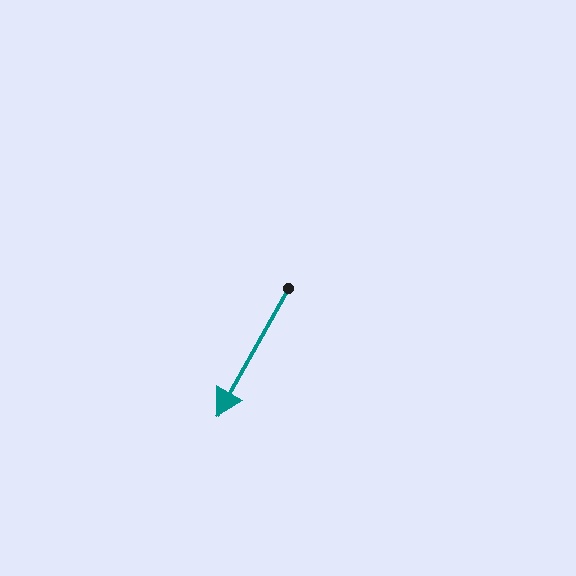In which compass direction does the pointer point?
Southwest.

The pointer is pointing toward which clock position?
Roughly 7 o'clock.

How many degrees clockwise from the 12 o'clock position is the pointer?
Approximately 209 degrees.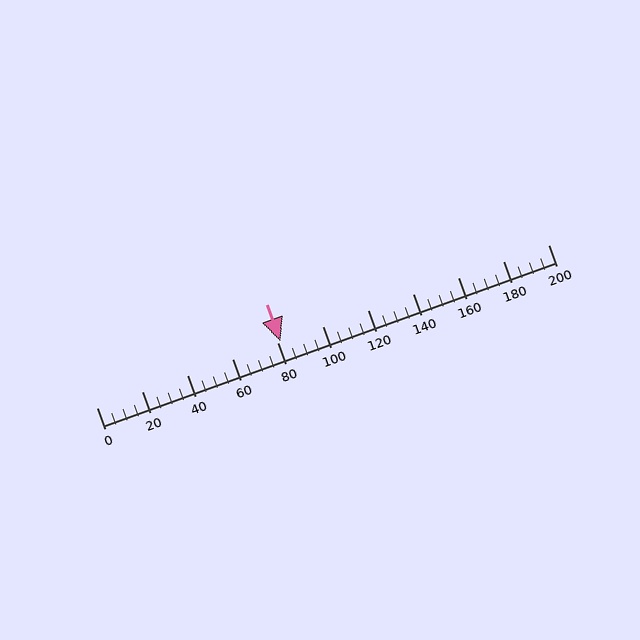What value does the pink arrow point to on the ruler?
The pink arrow points to approximately 82.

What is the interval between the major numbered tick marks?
The major tick marks are spaced 20 units apart.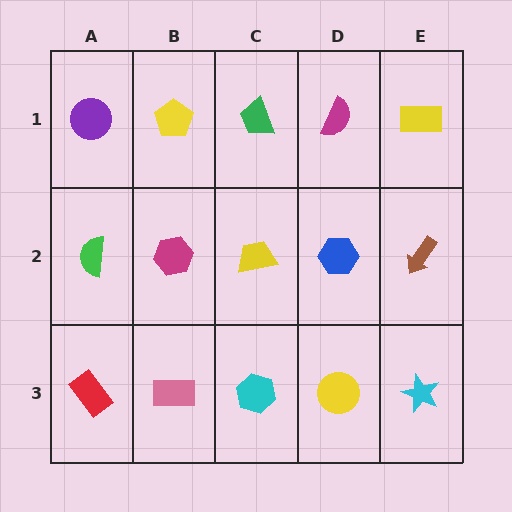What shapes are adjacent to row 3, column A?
A green semicircle (row 2, column A), a pink rectangle (row 3, column B).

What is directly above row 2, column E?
A yellow rectangle.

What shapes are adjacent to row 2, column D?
A magenta semicircle (row 1, column D), a yellow circle (row 3, column D), a yellow trapezoid (row 2, column C), a brown arrow (row 2, column E).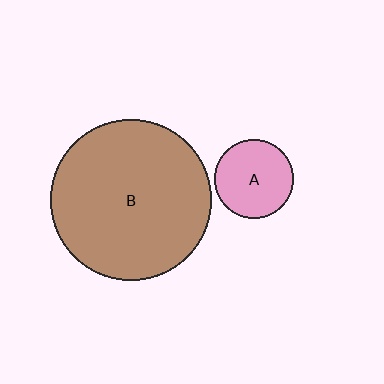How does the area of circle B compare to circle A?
Approximately 4.2 times.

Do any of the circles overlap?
No, none of the circles overlap.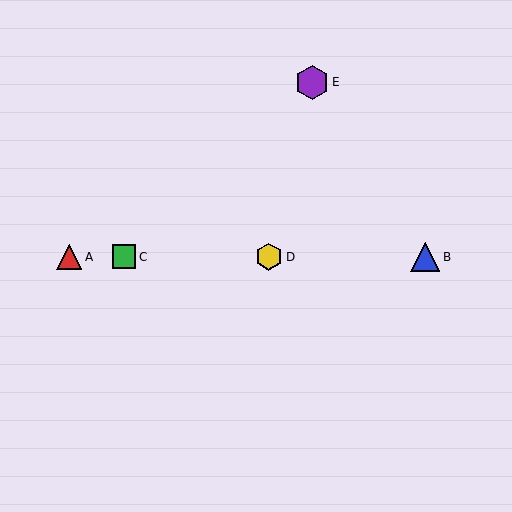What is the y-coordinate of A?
Object A is at y≈257.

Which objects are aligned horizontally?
Objects A, B, C, D are aligned horizontally.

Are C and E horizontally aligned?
No, C is at y≈257 and E is at y≈82.